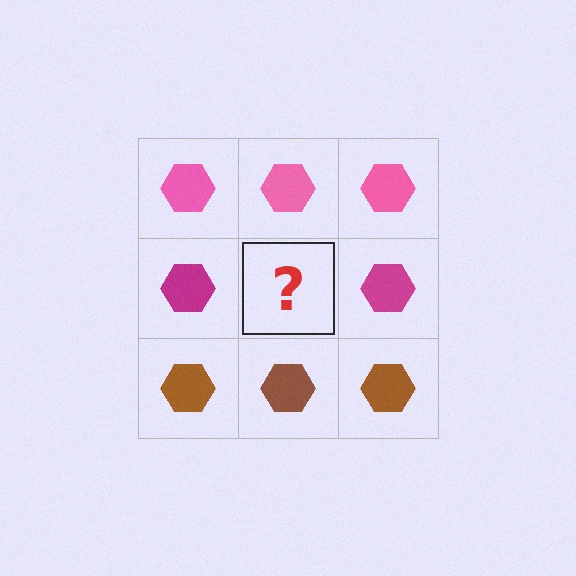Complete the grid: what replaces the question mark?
The question mark should be replaced with a magenta hexagon.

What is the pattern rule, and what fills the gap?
The rule is that each row has a consistent color. The gap should be filled with a magenta hexagon.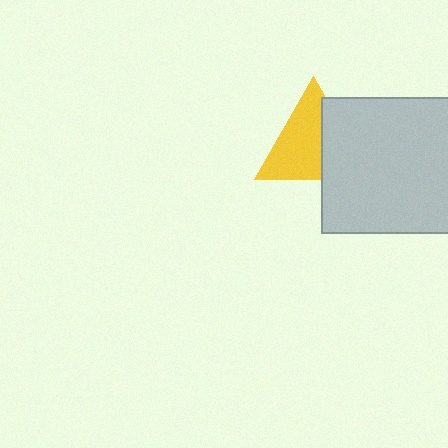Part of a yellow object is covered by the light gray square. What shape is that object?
It is a triangle.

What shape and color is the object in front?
The object in front is a light gray square.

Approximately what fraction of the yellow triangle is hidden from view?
Roughly 37% of the yellow triangle is hidden behind the light gray square.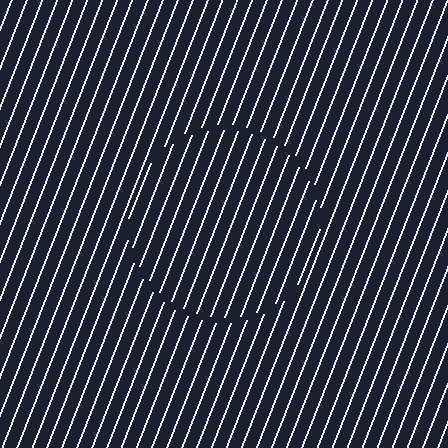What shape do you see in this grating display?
An illusory circle. The interior of the shape contains the same grating, shifted by half a period — the contour is defined by the phase discontinuity where line-ends from the inner and outer gratings abut.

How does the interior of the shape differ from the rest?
The interior of the shape contains the same grating, shifted by half a period — the contour is defined by the phase discontinuity where line-ends from the inner and outer gratings abut.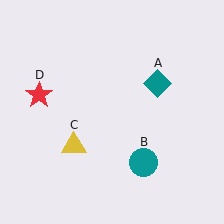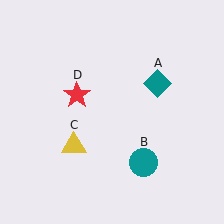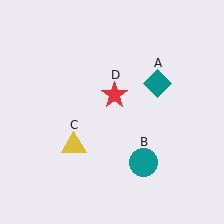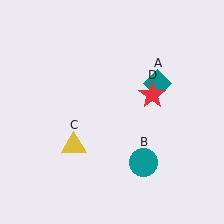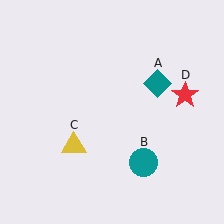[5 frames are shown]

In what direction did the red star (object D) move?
The red star (object D) moved right.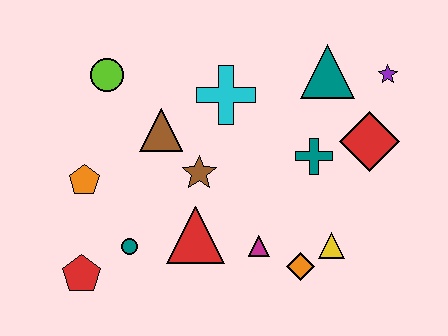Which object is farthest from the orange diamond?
The lime circle is farthest from the orange diamond.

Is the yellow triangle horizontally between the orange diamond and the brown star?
No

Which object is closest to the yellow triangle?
The orange diamond is closest to the yellow triangle.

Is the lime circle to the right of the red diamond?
No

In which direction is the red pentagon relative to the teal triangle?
The red pentagon is to the left of the teal triangle.